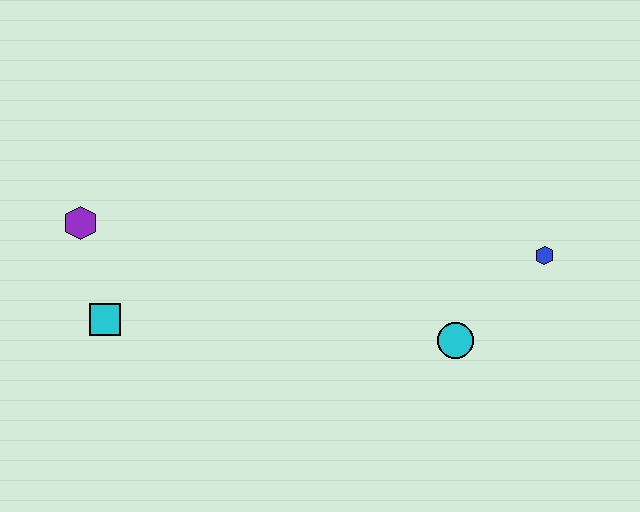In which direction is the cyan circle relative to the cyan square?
The cyan circle is to the right of the cyan square.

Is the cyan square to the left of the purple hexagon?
No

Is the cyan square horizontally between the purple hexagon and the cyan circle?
Yes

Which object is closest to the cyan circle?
The blue hexagon is closest to the cyan circle.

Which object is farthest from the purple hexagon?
The blue hexagon is farthest from the purple hexagon.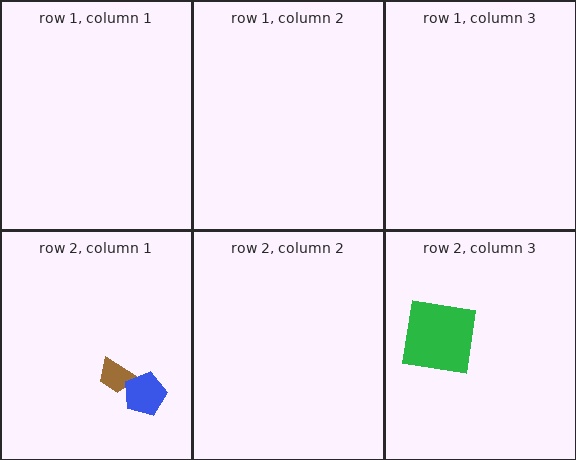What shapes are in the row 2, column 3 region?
The green square.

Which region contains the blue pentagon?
The row 2, column 1 region.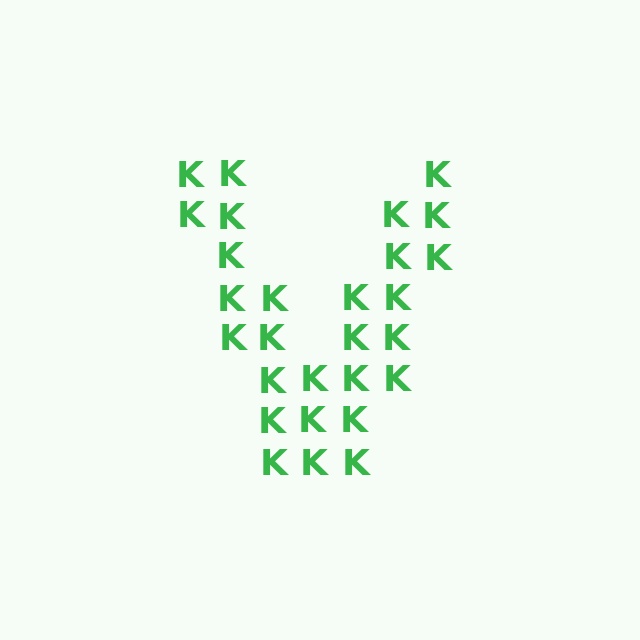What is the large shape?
The large shape is the letter V.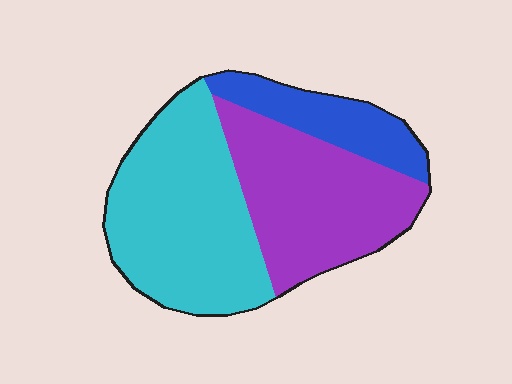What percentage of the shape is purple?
Purple covers 38% of the shape.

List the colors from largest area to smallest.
From largest to smallest: cyan, purple, blue.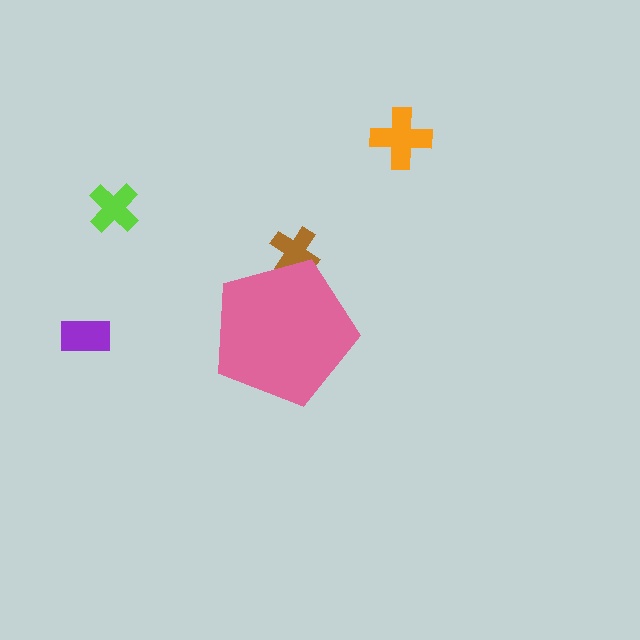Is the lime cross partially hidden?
No, the lime cross is fully visible.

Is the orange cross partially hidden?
No, the orange cross is fully visible.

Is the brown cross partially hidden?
Yes, the brown cross is partially hidden behind the pink pentagon.